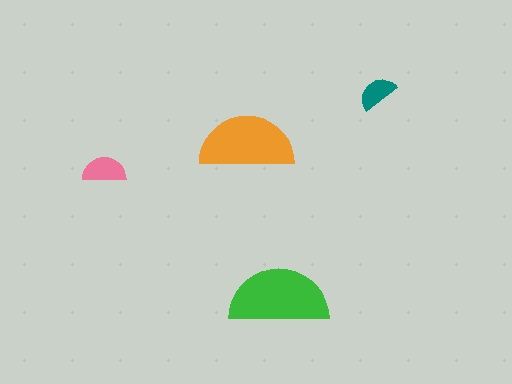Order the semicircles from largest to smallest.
the green one, the orange one, the pink one, the teal one.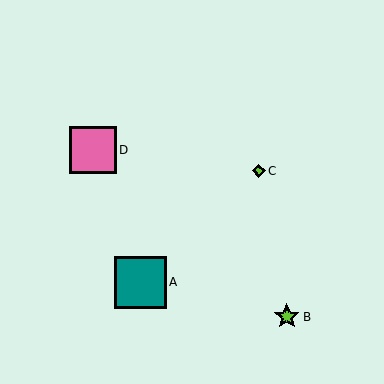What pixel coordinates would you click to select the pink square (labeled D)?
Click at (93, 150) to select the pink square D.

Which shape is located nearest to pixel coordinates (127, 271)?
The teal square (labeled A) at (140, 282) is nearest to that location.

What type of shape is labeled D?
Shape D is a pink square.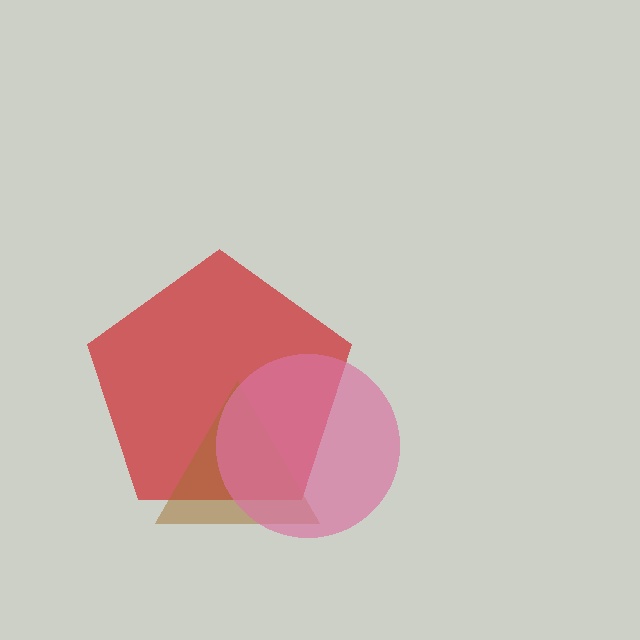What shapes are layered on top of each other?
The layered shapes are: a red pentagon, a brown triangle, a pink circle.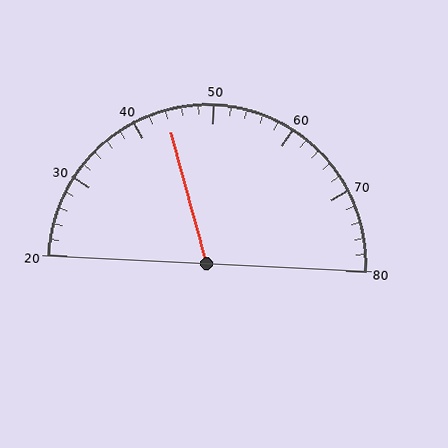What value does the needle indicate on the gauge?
The needle indicates approximately 44.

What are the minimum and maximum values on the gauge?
The gauge ranges from 20 to 80.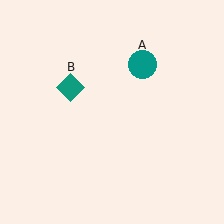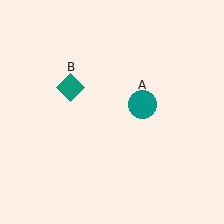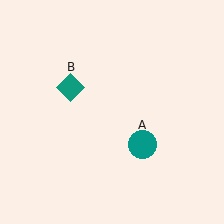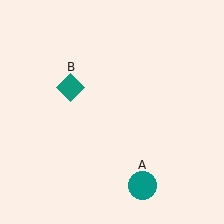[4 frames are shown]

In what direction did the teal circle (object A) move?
The teal circle (object A) moved down.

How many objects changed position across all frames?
1 object changed position: teal circle (object A).